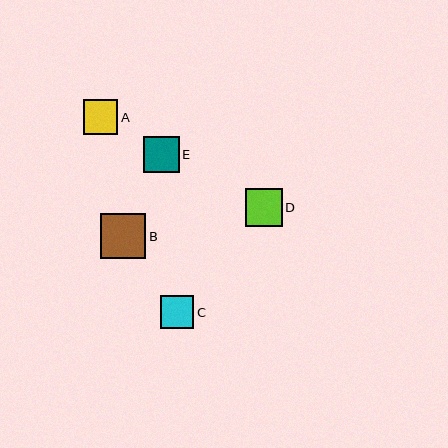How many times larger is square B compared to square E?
Square B is approximately 1.3 times the size of square E.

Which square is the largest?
Square B is the largest with a size of approximately 45 pixels.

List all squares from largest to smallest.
From largest to smallest: B, D, E, A, C.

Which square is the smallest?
Square C is the smallest with a size of approximately 33 pixels.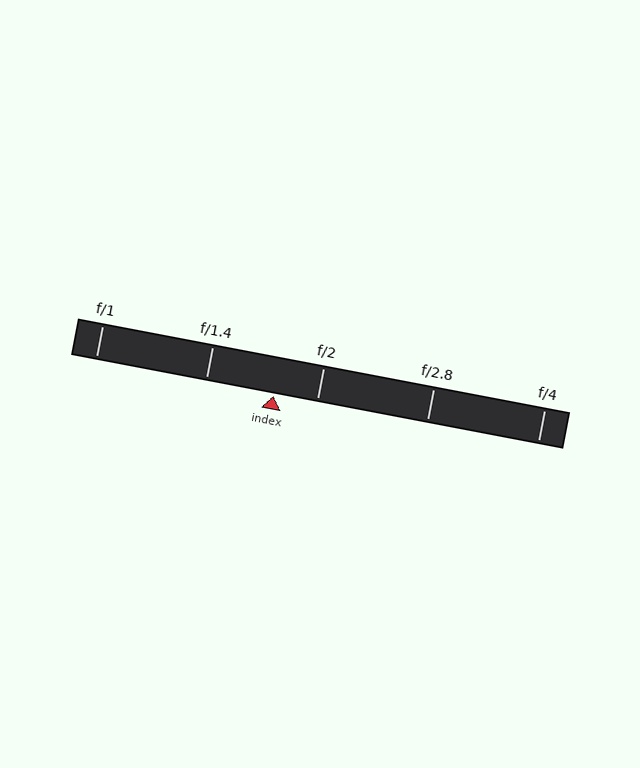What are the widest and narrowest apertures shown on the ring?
The widest aperture shown is f/1 and the narrowest is f/4.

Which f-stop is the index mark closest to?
The index mark is closest to f/2.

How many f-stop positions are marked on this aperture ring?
There are 5 f-stop positions marked.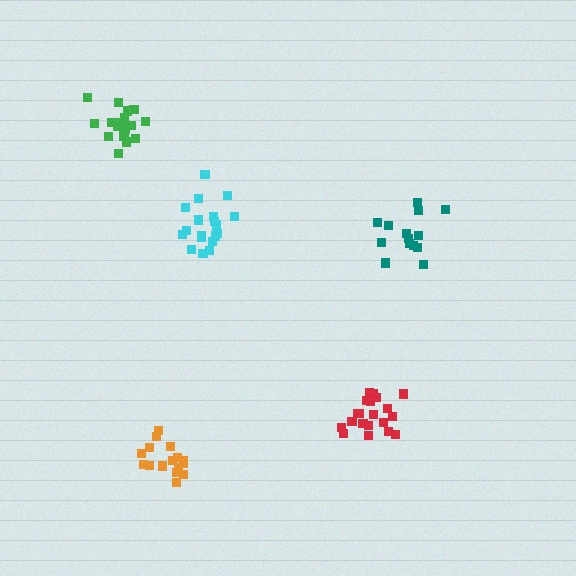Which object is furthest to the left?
The green cluster is leftmost.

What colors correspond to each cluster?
The clusters are colored: red, cyan, teal, green, orange.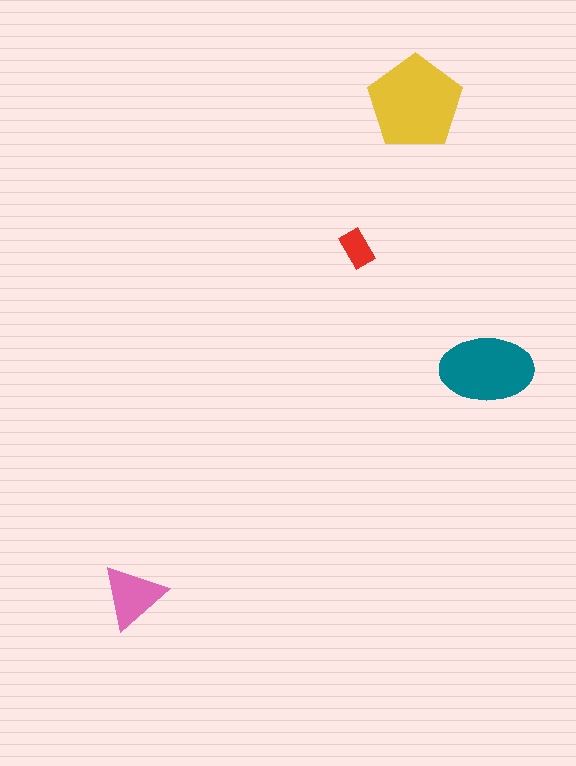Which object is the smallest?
The red rectangle.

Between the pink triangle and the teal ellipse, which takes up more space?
The teal ellipse.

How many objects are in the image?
There are 4 objects in the image.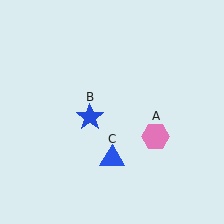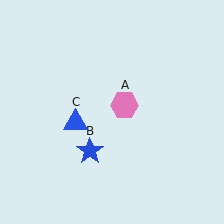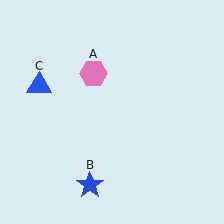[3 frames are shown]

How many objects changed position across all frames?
3 objects changed position: pink hexagon (object A), blue star (object B), blue triangle (object C).